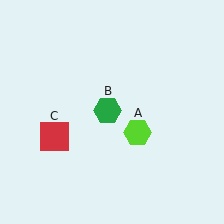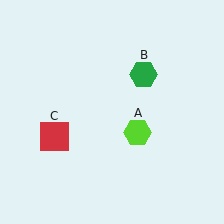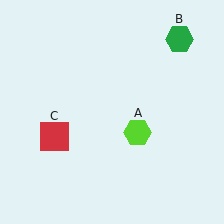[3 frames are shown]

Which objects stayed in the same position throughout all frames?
Lime hexagon (object A) and red square (object C) remained stationary.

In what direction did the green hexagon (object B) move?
The green hexagon (object B) moved up and to the right.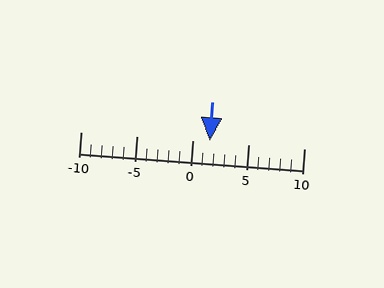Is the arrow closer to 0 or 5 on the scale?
The arrow is closer to 0.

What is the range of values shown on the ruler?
The ruler shows values from -10 to 10.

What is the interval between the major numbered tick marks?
The major tick marks are spaced 5 units apart.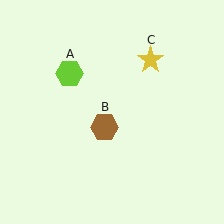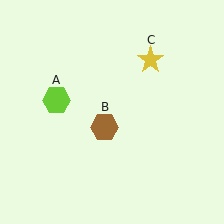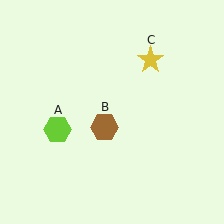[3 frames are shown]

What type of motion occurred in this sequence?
The lime hexagon (object A) rotated counterclockwise around the center of the scene.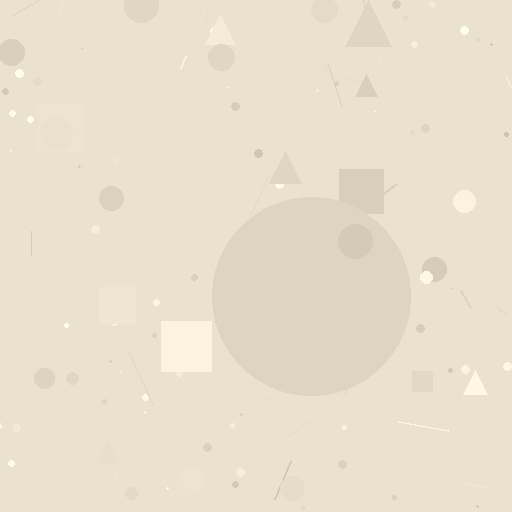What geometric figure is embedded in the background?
A circle is embedded in the background.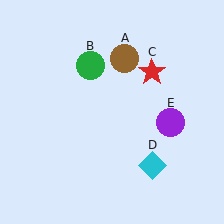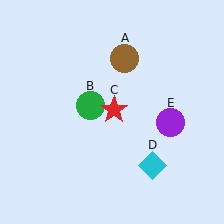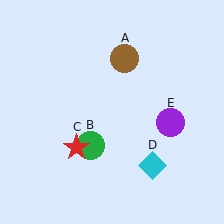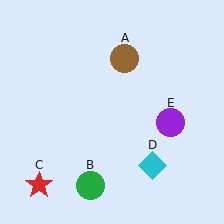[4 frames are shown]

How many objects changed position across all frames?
2 objects changed position: green circle (object B), red star (object C).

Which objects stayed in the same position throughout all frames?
Brown circle (object A) and cyan diamond (object D) and purple circle (object E) remained stationary.